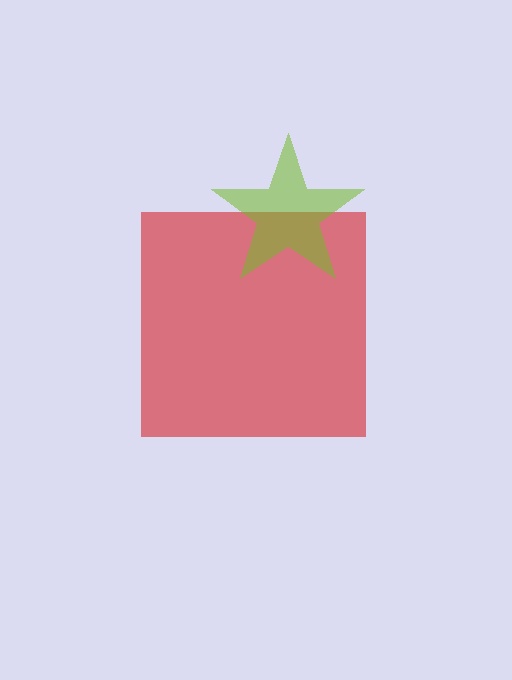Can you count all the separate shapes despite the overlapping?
Yes, there are 2 separate shapes.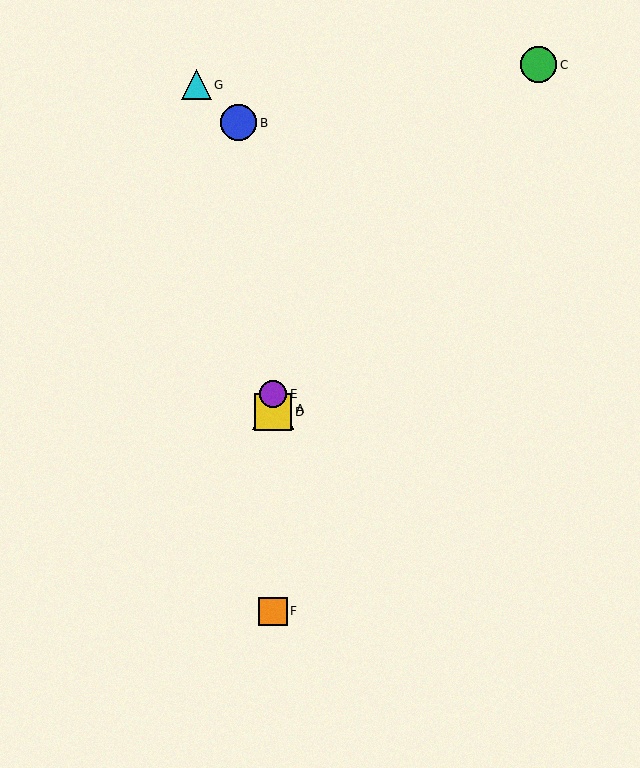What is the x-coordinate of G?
Object G is at x≈197.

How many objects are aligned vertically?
4 objects (A, D, E, F) are aligned vertically.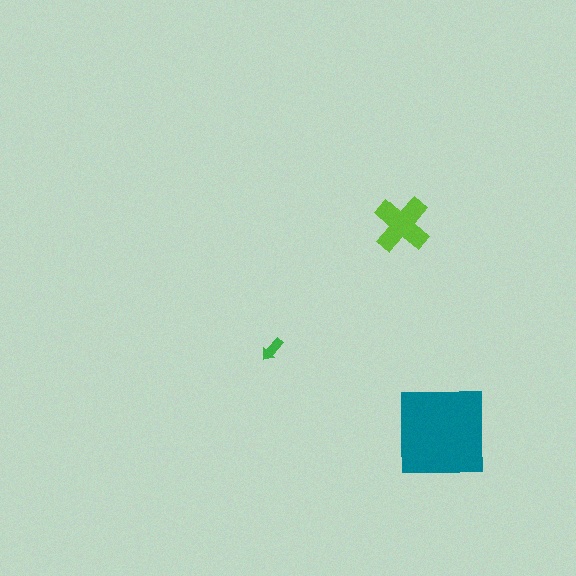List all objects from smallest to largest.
The green arrow, the lime cross, the teal square.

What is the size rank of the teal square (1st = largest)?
1st.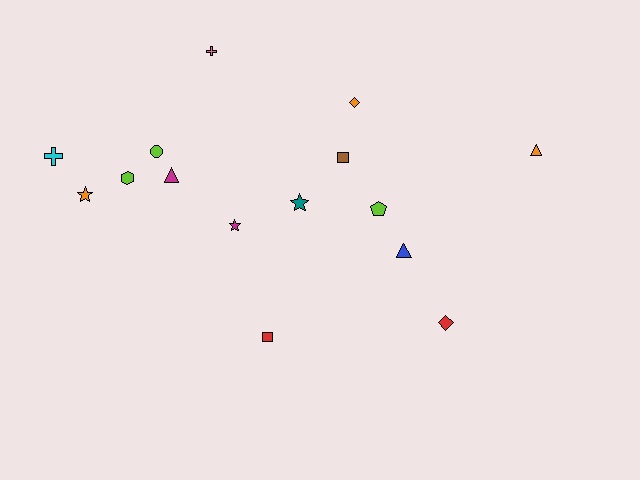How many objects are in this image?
There are 15 objects.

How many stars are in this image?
There are 3 stars.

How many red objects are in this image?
There are 2 red objects.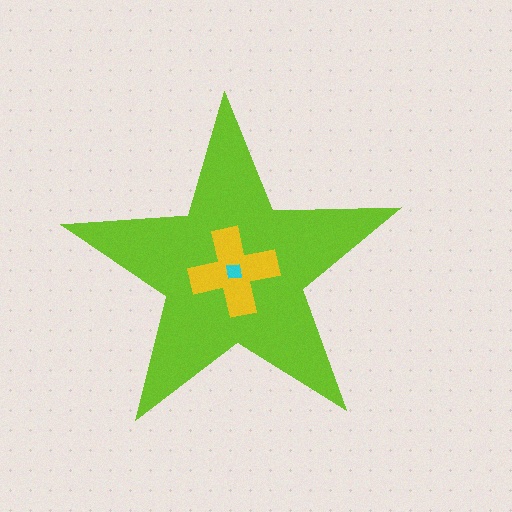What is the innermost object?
The cyan square.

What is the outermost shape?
The lime star.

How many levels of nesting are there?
3.